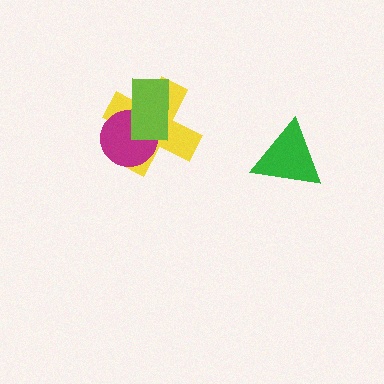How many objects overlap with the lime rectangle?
2 objects overlap with the lime rectangle.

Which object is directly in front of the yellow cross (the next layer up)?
The magenta circle is directly in front of the yellow cross.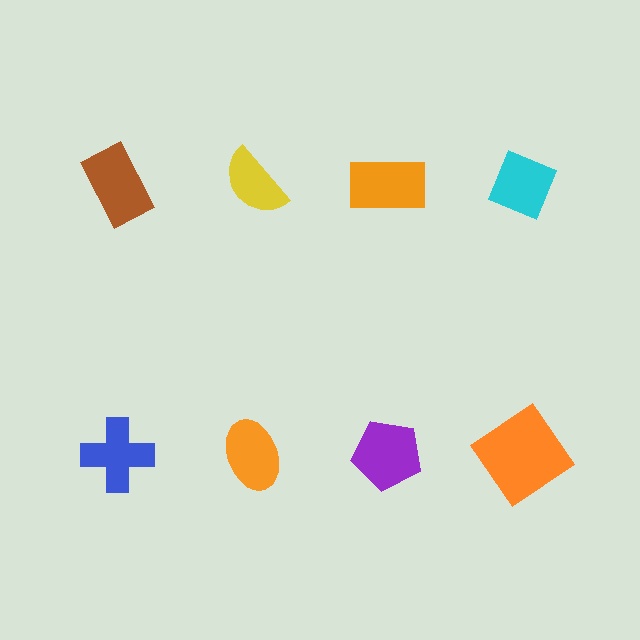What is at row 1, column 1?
A brown rectangle.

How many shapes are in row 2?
4 shapes.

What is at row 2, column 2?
An orange ellipse.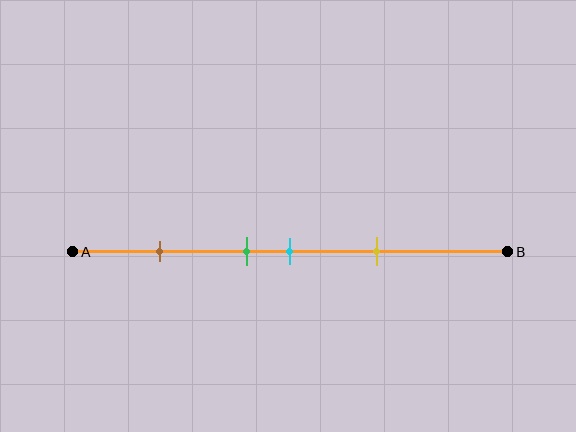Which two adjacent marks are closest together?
The green and cyan marks are the closest adjacent pair.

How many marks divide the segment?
There are 4 marks dividing the segment.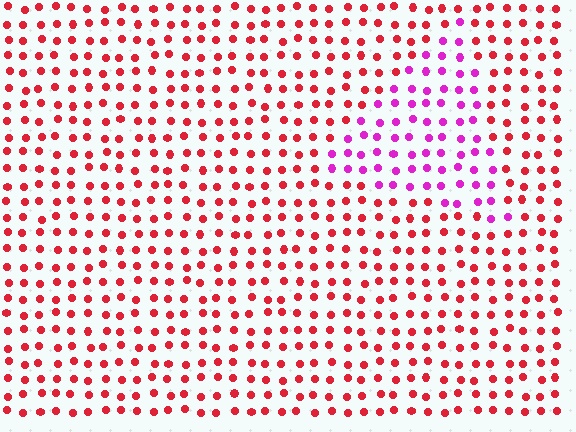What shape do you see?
I see a triangle.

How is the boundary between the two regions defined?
The boundary is defined purely by a slight shift in hue (about 48 degrees). Spacing, size, and orientation are identical on both sides.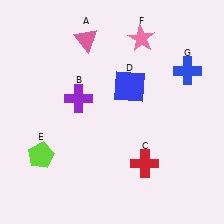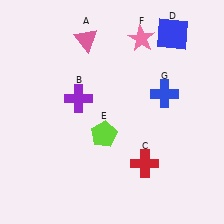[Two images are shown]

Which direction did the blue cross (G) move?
The blue cross (G) moved down.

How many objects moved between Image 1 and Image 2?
3 objects moved between the two images.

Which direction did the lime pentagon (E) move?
The lime pentagon (E) moved right.